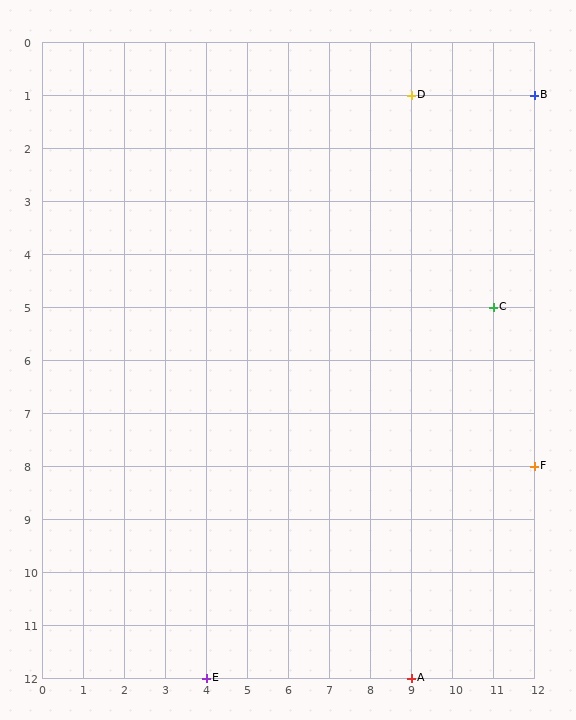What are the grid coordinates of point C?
Point C is at grid coordinates (11, 5).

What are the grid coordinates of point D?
Point D is at grid coordinates (9, 1).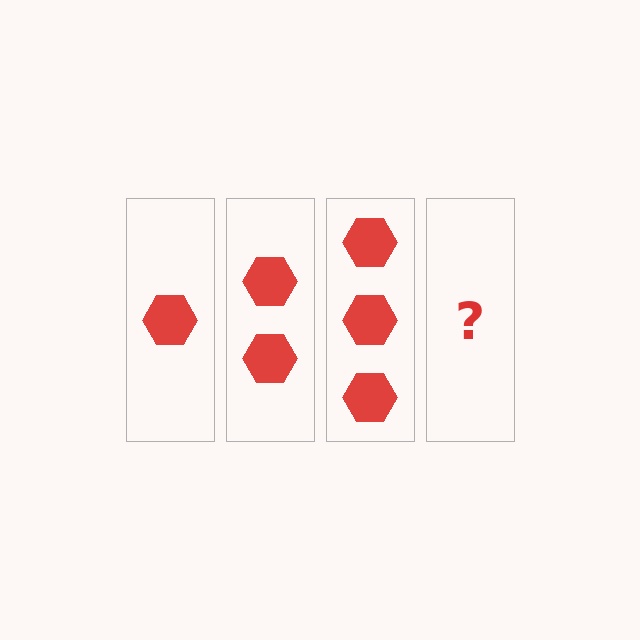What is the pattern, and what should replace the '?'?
The pattern is that each step adds one more hexagon. The '?' should be 4 hexagons.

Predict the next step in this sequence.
The next step is 4 hexagons.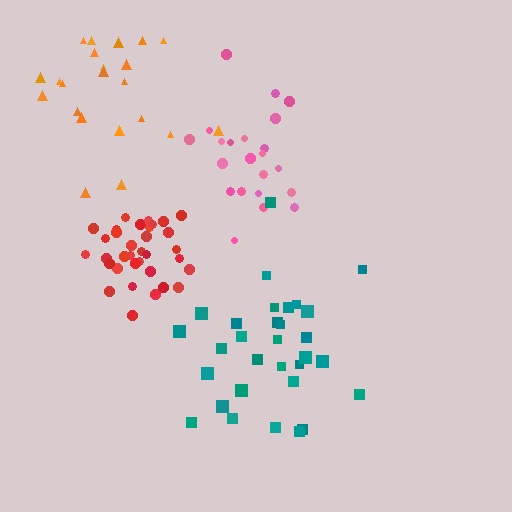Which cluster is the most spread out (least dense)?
Orange.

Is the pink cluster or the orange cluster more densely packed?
Pink.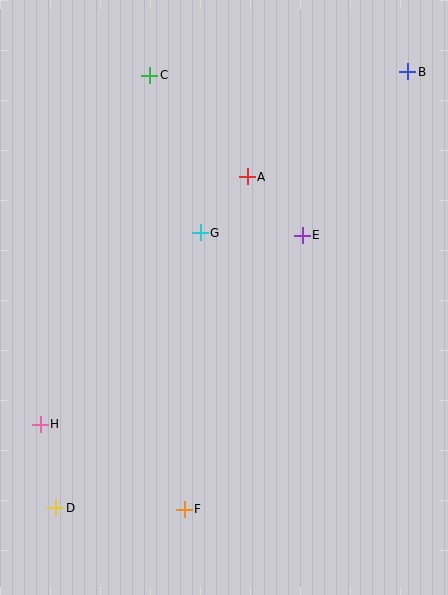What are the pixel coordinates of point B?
Point B is at (408, 72).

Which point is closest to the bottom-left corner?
Point D is closest to the bottom-left corner.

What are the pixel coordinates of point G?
Point G is at (200, 233).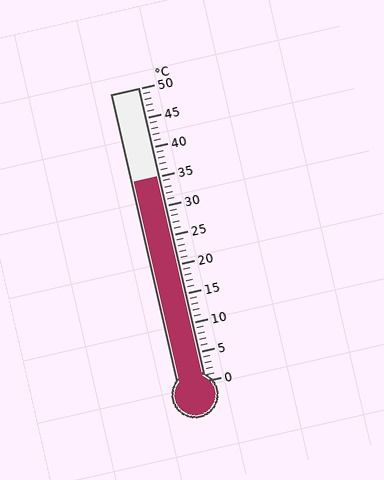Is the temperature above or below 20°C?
The temperature is above 20°C.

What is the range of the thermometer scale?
The thermometer scale ranges from 0°C to 50°C.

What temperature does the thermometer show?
The thermometer shows approximately 35°C.